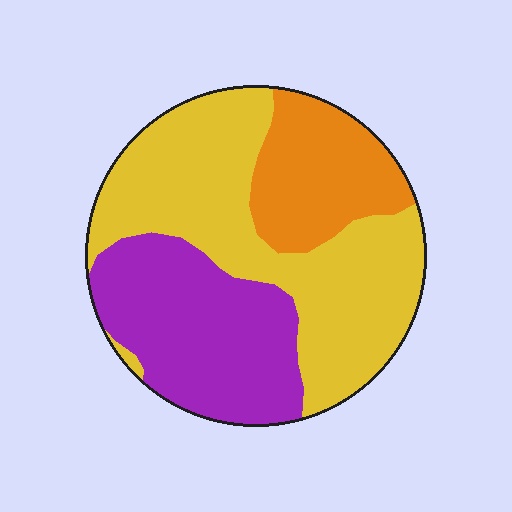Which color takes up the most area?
Yellow, at roughly 50%.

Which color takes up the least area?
Orange, at roughly 20%.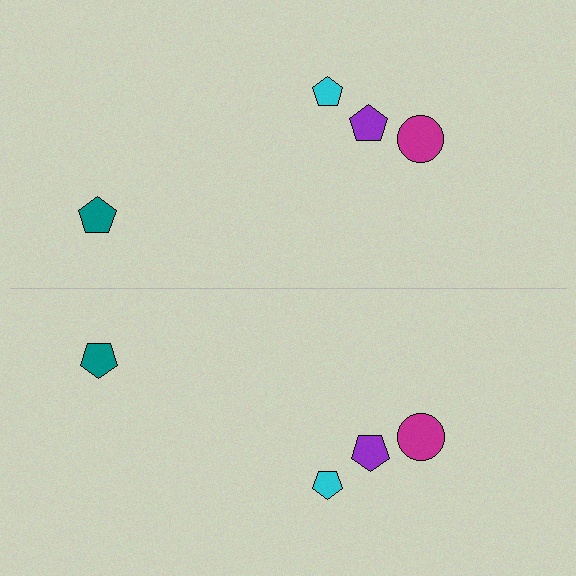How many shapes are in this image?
There are 8 shapes in this image.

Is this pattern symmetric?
Yes, this pattern has bilateral (reflection) symmetry.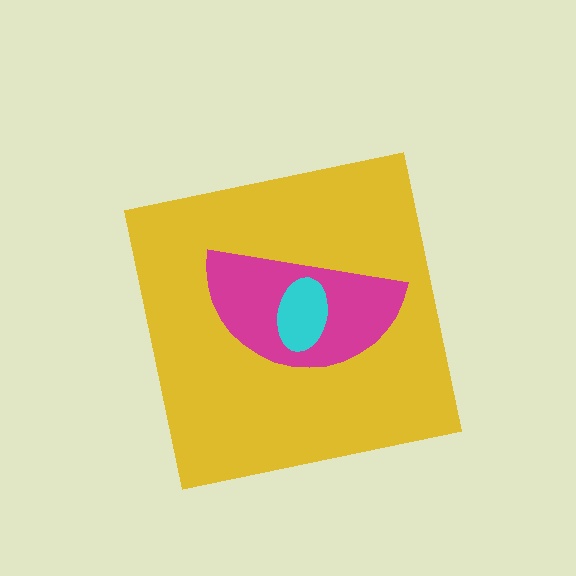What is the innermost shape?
The cyan ellipse.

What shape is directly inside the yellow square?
The magenta semicircle.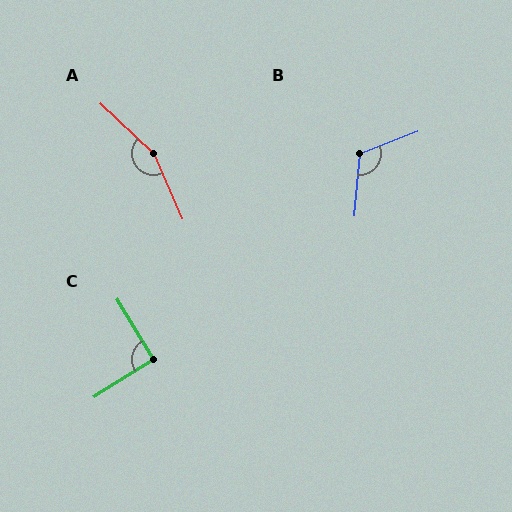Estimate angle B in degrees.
Approximately 116 degrees.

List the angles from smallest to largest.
C (91°), B (116°), A (157°).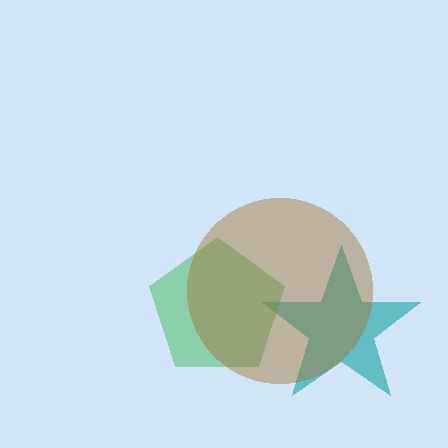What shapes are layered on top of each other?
The layered shapes are: a teal star, a green pentagon, a brown circle.